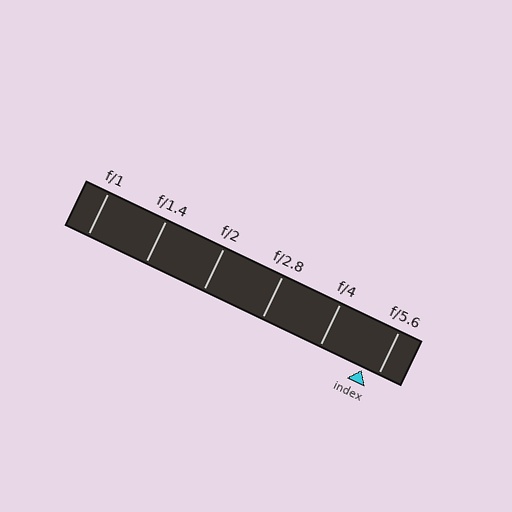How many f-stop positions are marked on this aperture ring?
There are 6 f-stop positions marked.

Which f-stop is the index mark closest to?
The index mark is closest to f/5.6.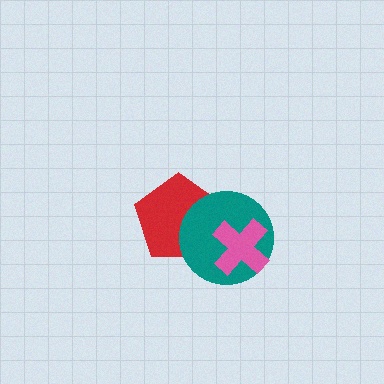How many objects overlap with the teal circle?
2 objects overlap with the teal circle.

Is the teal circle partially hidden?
Yes, it is partially covered by another shape.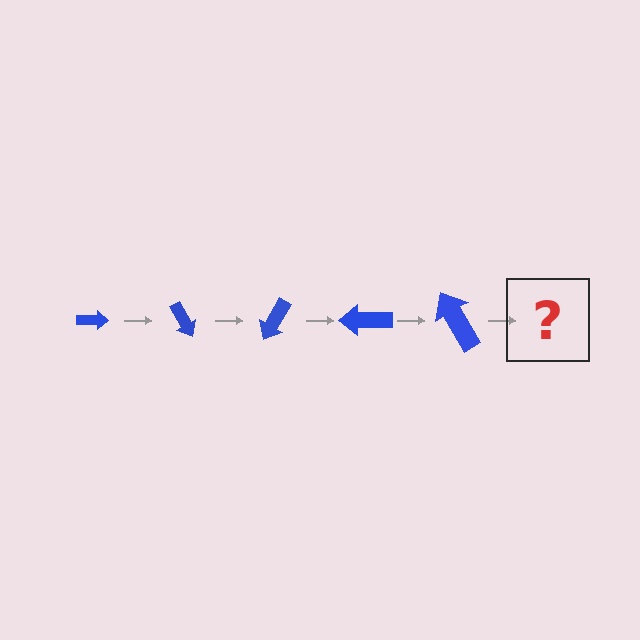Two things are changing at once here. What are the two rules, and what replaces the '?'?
The two rules are that the arrow grows larger each step and it rotates 60 degrees each step. The '?' should be an arrow, larger than the previous one and rotated 300 degrees from the start.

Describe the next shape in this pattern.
It should be an arrow, larger than the previous one and rotated 300 degrees from the start.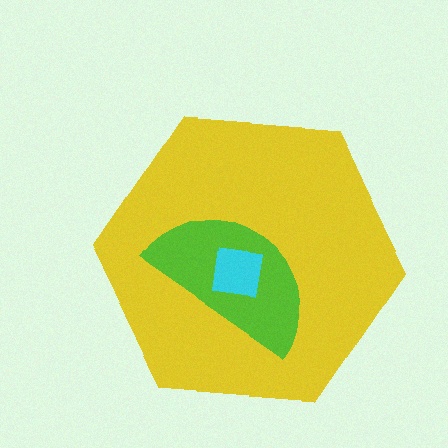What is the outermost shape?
The yellow hexagon.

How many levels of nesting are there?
3.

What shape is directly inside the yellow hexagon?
The lime semicircle.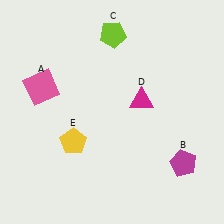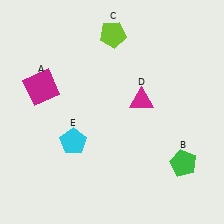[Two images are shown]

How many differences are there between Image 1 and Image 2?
There are 3 differences between the two images.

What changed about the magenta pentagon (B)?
In Image 1, B is magenta. In Image 2, it changed to green.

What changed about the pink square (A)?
In Image 1, A is pink. In Image 2, it changed to magenta.